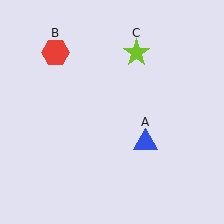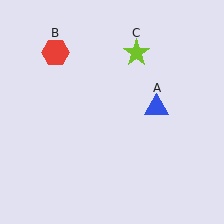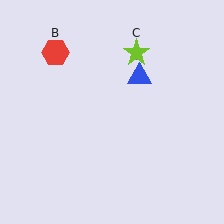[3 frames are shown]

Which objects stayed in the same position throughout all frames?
Red hexagon (object B) and lime star (object C) remained stationary.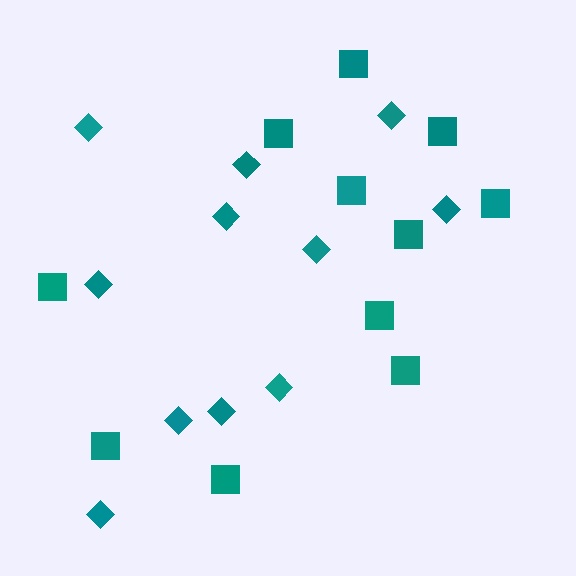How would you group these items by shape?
There are 2 groups: one group of diamonds (11) and one group of squares (11).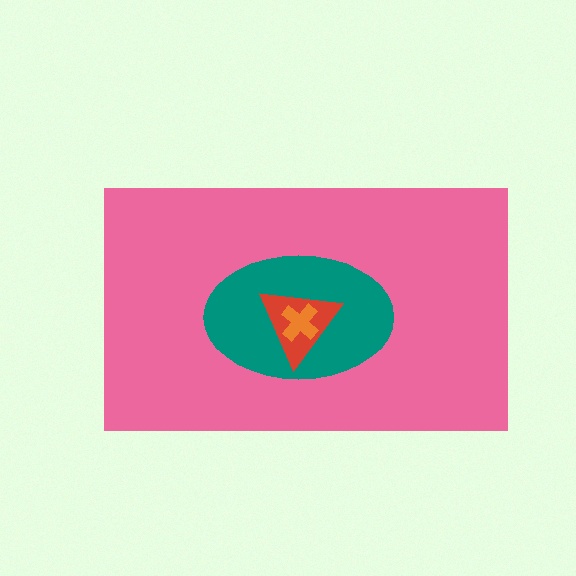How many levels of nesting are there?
4.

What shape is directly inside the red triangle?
The orange cross.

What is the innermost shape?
The orange cross.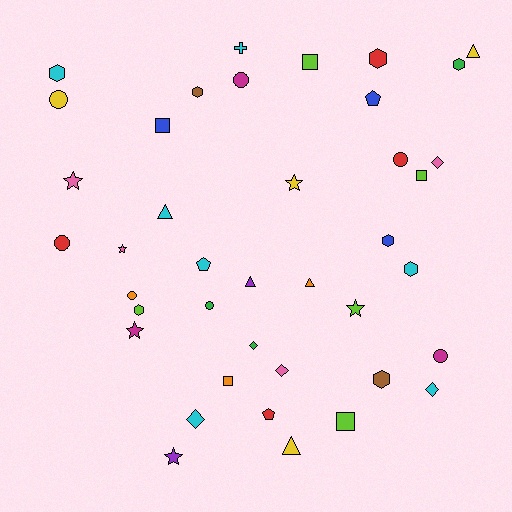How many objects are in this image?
There are 40 objects.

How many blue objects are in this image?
There are 3 blue objects.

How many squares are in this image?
There are 5 squares.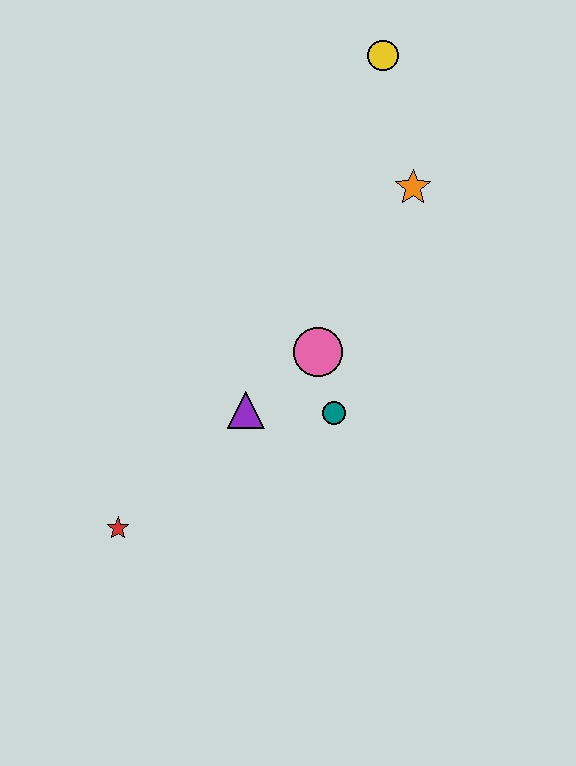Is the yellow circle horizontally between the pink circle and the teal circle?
No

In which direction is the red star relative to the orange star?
The red star is below the orange star.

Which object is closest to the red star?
The purple triangle is closest to the red star.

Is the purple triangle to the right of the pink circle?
No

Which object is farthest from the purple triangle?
The yellow circle is farthest from the purple triangle.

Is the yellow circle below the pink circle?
No